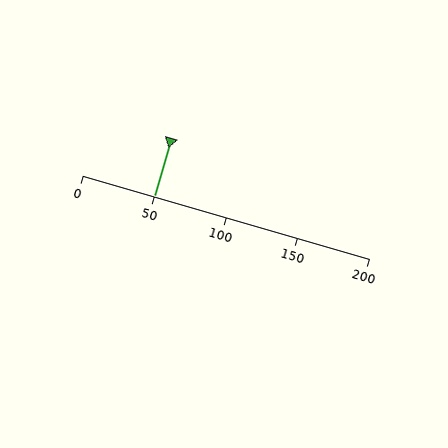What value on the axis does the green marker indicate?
The marker indicates approximately 50.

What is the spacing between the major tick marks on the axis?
The major ticks are spaced 50 apart.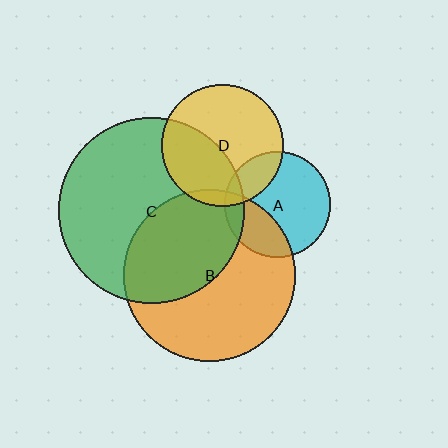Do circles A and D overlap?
Yes.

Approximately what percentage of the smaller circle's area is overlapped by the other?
Approximately 20%.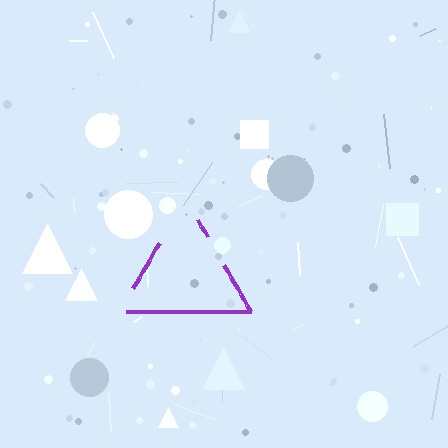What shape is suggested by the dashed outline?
The dashed outline suggests a triangle.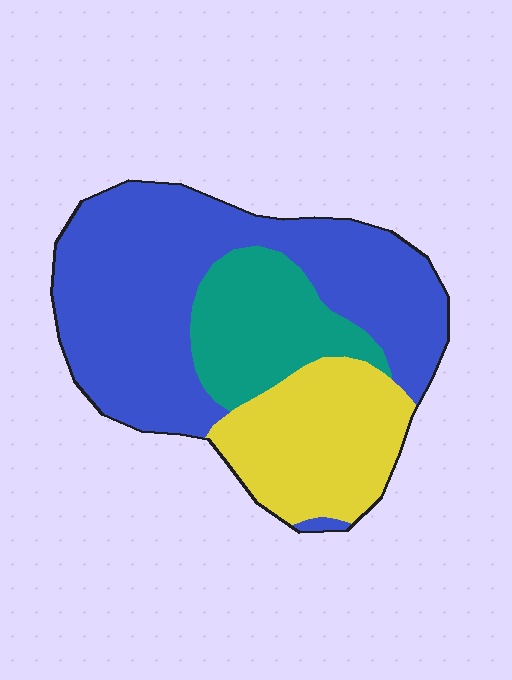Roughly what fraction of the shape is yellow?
Yellow covers roughly 25% of the shape.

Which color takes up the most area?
Blue, at roughly 55%.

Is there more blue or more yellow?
Blue.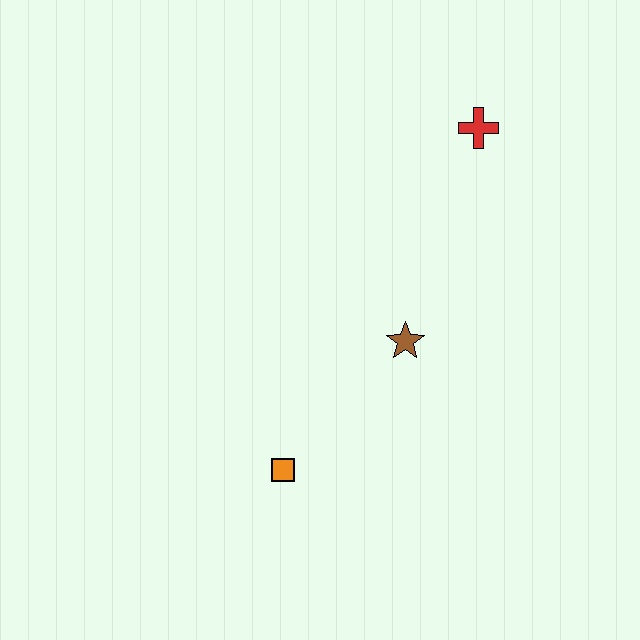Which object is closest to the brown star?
The orange square is closest to the brown star.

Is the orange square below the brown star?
Yes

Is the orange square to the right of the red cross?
No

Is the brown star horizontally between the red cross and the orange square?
Yes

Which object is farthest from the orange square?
The red cross is farthest from the orange square.